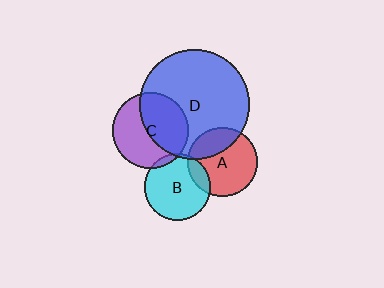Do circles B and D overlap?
Yes.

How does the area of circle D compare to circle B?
Approximately 2.7 times.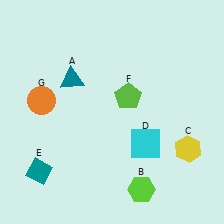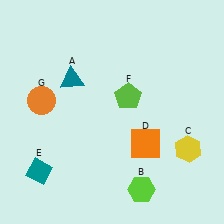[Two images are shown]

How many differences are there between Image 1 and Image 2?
There is 1 difference between the two images.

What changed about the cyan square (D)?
In Image 1, D is cyan. In Image 2, it changed to orange.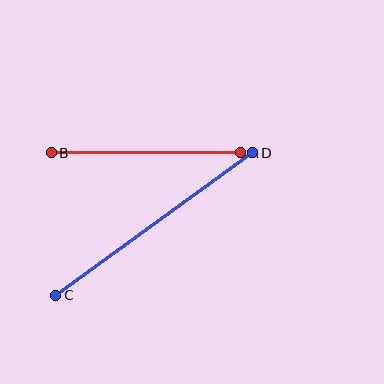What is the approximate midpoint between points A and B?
The midpoint is at approximately (146, 153) pixels.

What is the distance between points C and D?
The distance is approximately 243 pixels.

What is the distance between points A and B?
The distance is approximately 190 pixels.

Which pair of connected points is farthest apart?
Points C and D are farthest apart.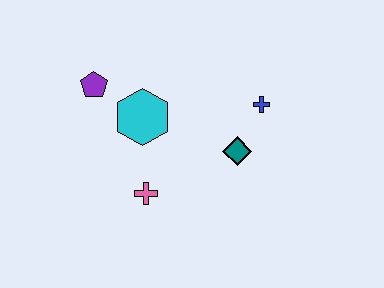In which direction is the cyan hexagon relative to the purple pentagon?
The cyan hexagon is to the right of the purple pentagon.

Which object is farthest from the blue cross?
The purple pentagon is farthest from the blue cross.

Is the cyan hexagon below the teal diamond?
No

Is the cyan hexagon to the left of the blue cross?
Yes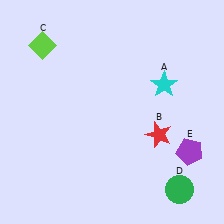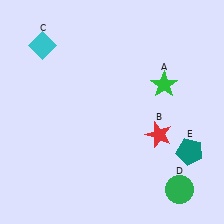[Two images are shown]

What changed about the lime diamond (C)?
In Image 1, C is lime. In Image 2, it changed to cyan.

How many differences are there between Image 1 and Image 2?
There are 3 differences between the two images.